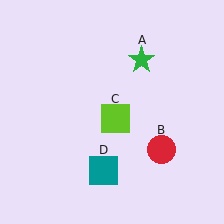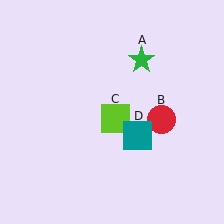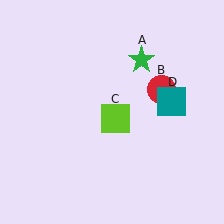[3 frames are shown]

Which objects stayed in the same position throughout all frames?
Green star (object A) and lime square (object C) remained stationary.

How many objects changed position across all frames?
2 objects changed position: red circle (object B), teal square (object D).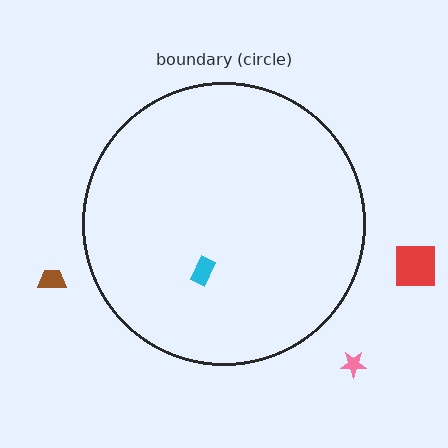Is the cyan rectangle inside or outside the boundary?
Inside.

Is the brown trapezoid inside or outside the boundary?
Outside.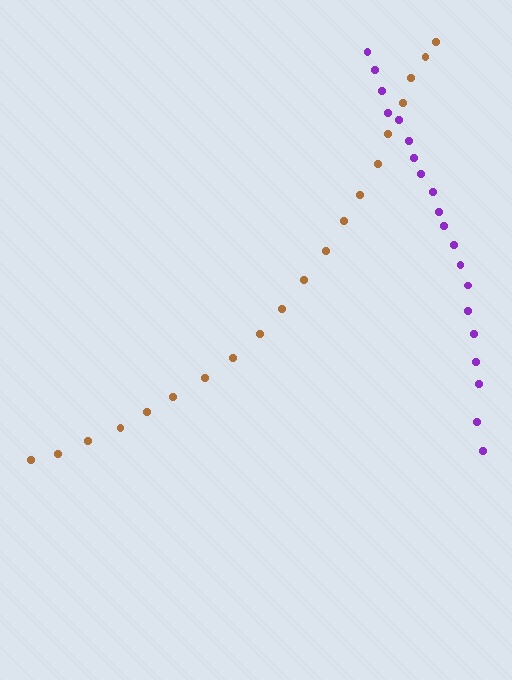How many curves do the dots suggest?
There are 2 distinct paths.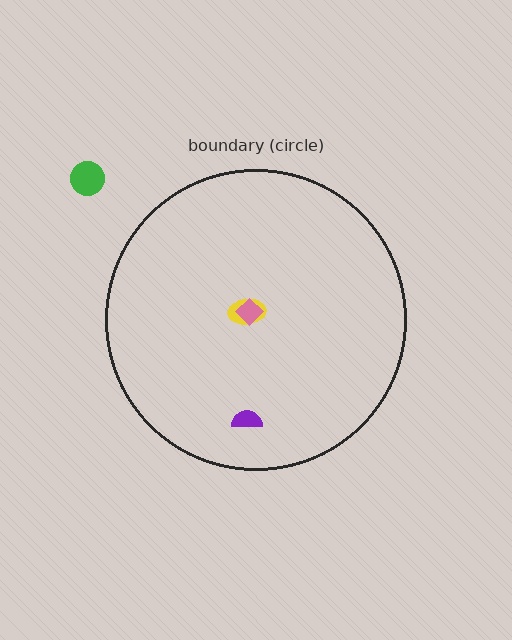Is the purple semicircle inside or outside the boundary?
Inside.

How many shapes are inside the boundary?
3 inside, 1 outside.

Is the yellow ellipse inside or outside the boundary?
Inside.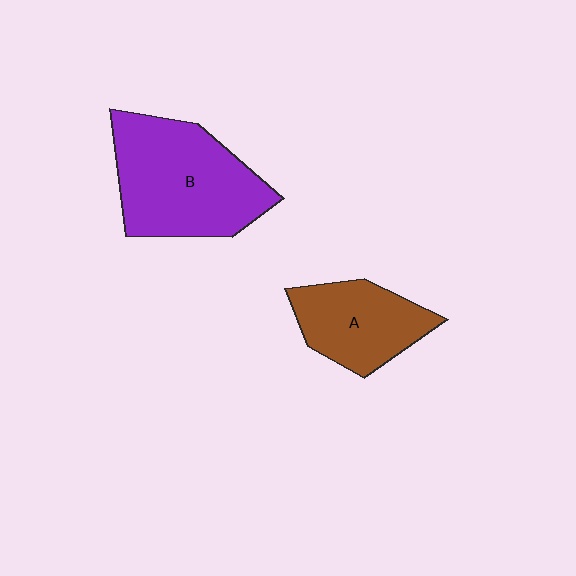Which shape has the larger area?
Shape B (purple).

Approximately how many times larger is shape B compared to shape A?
Approximately 1.6 times.